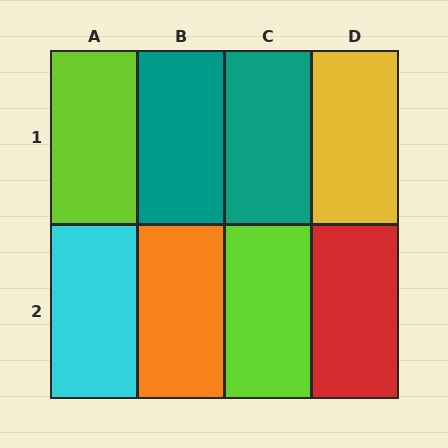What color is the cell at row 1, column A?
Lime.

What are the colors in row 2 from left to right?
Cyan, orange, lime, red.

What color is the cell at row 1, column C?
Teal.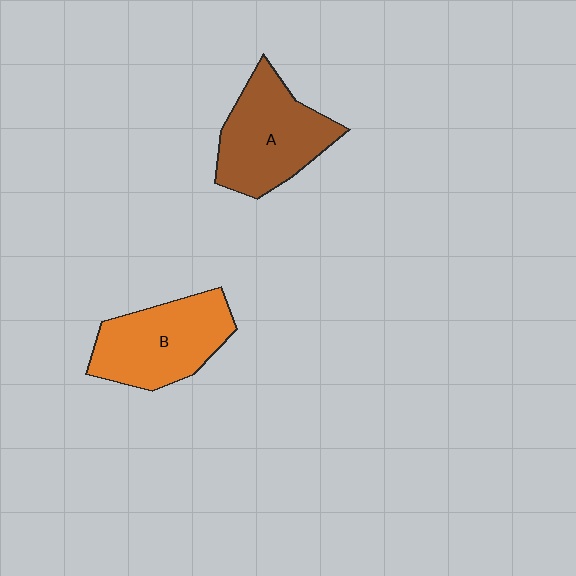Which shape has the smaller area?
Shape B (orange).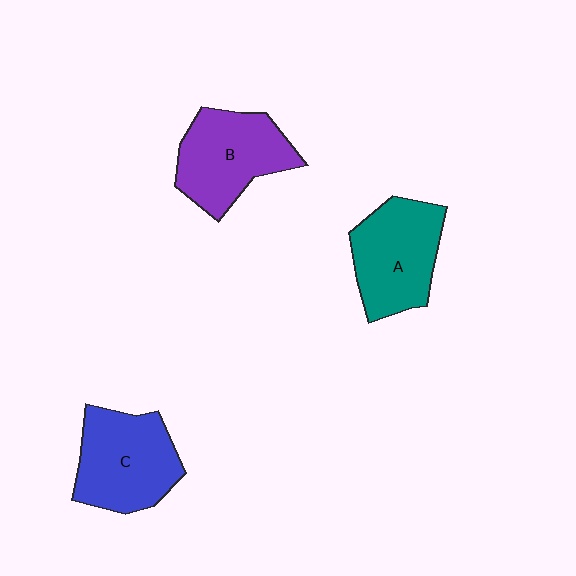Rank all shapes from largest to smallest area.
From largest to smallest: C (blue), B (purple), A (teal).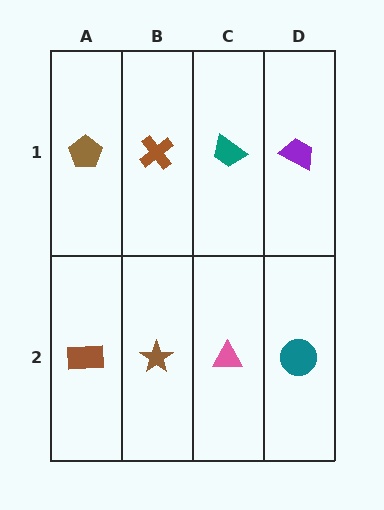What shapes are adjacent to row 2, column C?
A teal trapezoid (row 1, column C), a brown star (row 2, column B), a teal circle (row 2, column D).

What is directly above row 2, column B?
A brown cross.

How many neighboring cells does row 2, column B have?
3.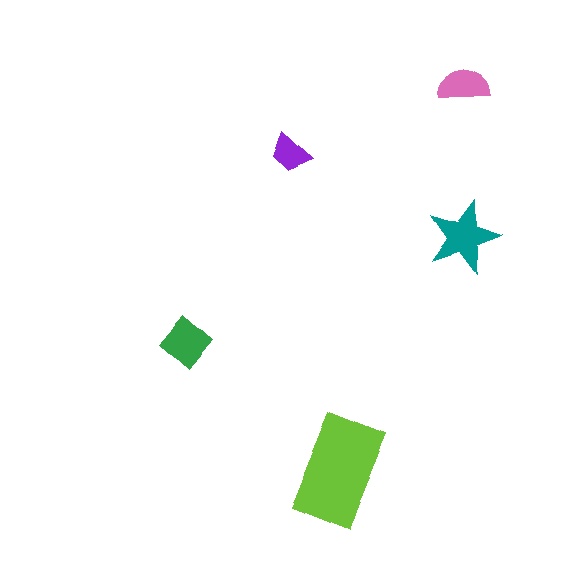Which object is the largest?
The lime rectangle.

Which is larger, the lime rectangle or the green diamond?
The lime rectangle.